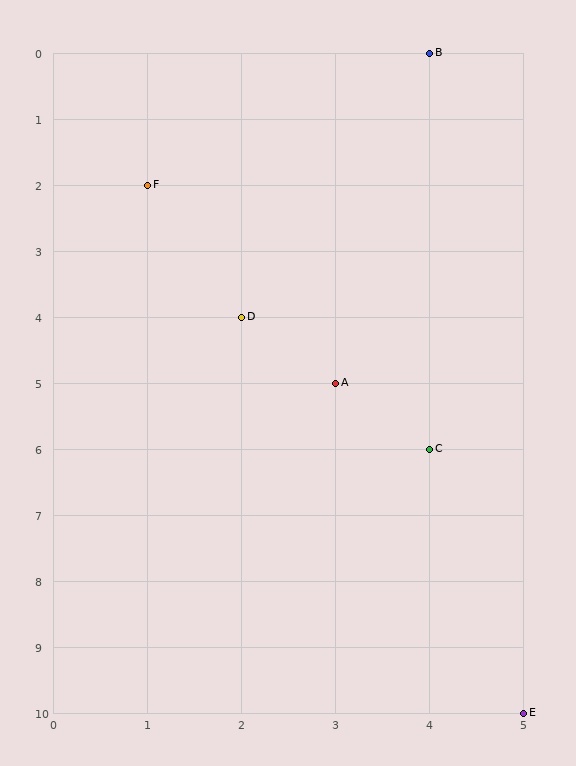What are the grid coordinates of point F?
Point F is at grid coordinates (1, 2).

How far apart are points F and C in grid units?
Points F and C are 3 columns and 4 rows apart (about 5.0 grid units diagonally).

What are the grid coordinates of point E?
Point E is at grid coordinates (5, 10).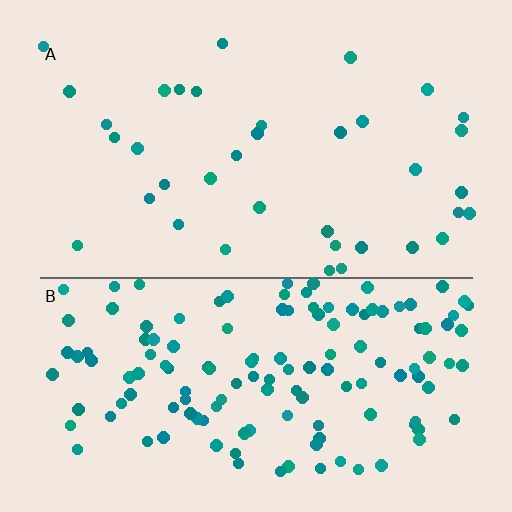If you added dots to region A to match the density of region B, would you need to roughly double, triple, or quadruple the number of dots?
Approximately quadruple.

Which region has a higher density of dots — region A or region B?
B (the bottom).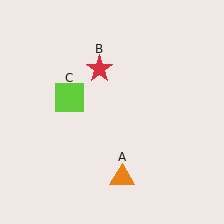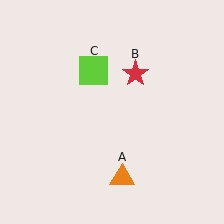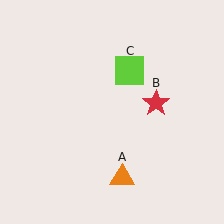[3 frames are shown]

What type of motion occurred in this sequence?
The red star (object B), lime square (object C) rotated clockwise around the center of the scene.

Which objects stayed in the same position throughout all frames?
Orange triangle (object A) remained stationary.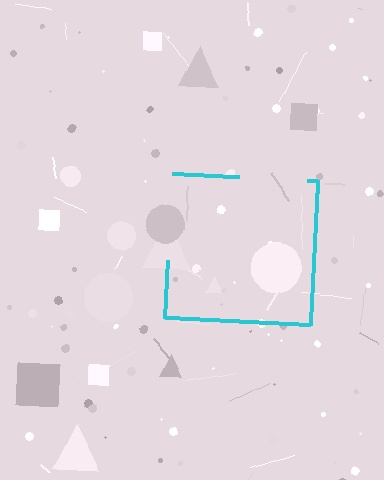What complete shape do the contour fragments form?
The contour fragments form a square.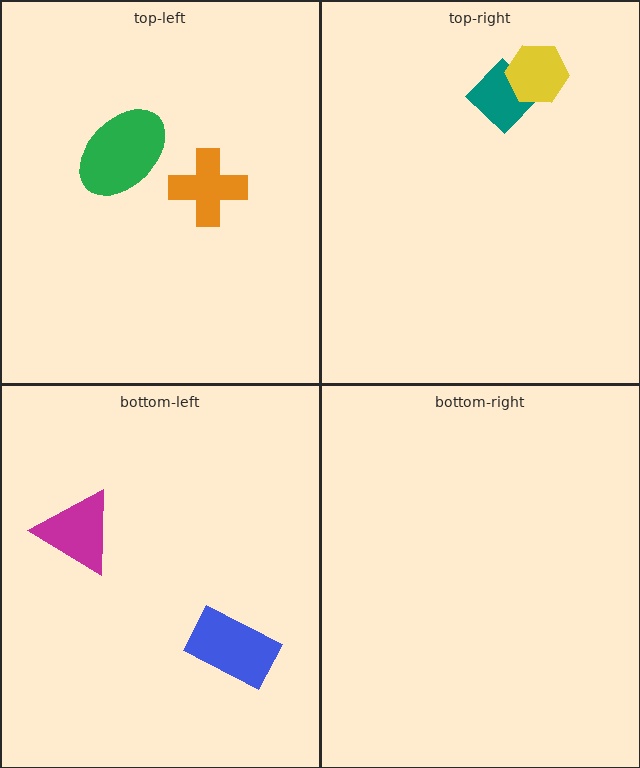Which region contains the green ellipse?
The top-left region.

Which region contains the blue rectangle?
The bottom-left region.